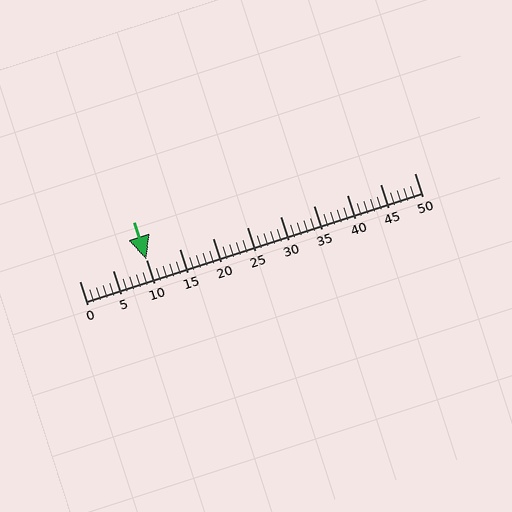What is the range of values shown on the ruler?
The ruler shows values from 0 to 50.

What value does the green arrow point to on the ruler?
The green arrow points to approximately 10.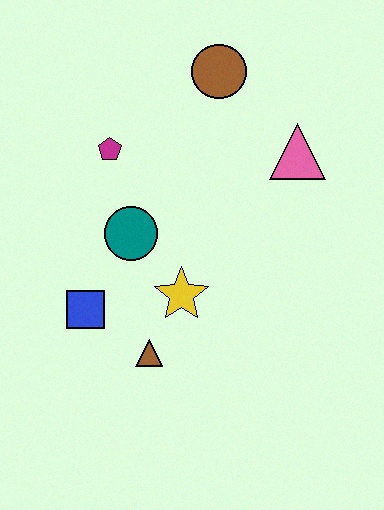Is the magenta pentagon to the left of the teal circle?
Yes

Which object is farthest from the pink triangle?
The blue square is farthest from the pink triangle.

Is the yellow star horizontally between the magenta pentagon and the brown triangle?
No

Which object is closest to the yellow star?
The brown triangle is closest to the yellow star.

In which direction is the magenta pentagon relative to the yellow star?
The magenta pentagon is above the yellow star.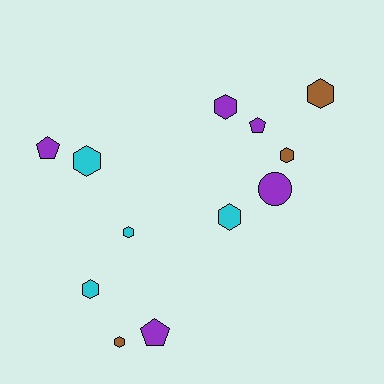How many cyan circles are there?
There are no cyan circles.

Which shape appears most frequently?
Hexagon, with 8 objects.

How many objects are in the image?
There are 12 objects.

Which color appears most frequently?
Purple, with 5 objects.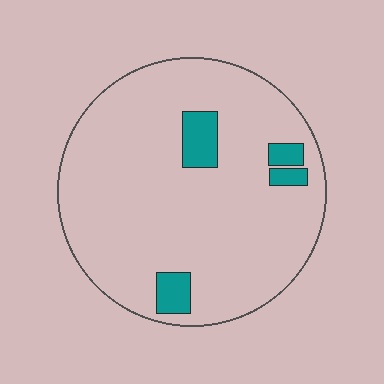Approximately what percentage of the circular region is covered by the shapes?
Approximately 10%.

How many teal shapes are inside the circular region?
4.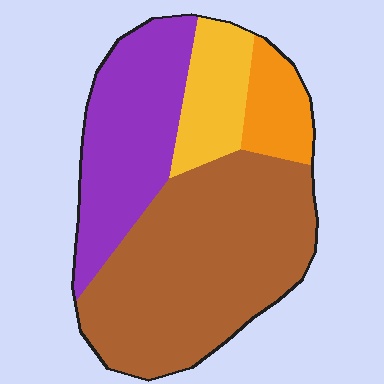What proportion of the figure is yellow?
Yellow takes up about one eighth (1/8) of the figure.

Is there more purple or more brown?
Brown.